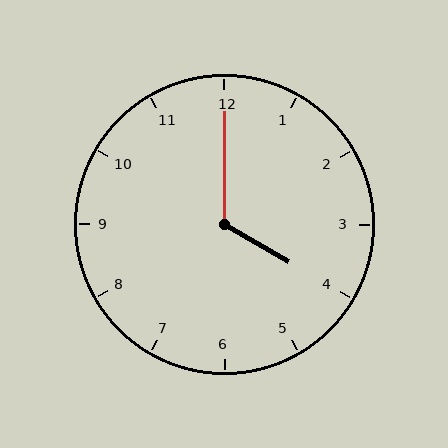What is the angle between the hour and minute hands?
Approximately 120 degrees.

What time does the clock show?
4:00.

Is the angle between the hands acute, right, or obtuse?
It is obtuse.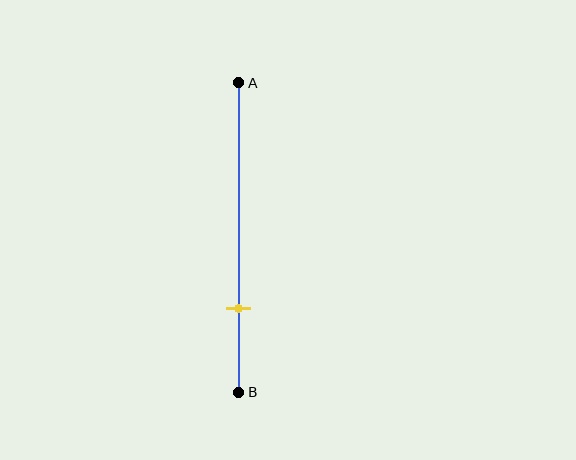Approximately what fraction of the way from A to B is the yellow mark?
The yellow mark is approximately 75% of the way from A to B.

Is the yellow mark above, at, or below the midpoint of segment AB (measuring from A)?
The yellow mark is below the midpoint of segment AB.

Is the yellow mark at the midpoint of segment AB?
No, the mark is at about 75% from A, not at the 50% midpoint.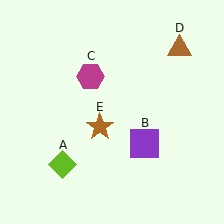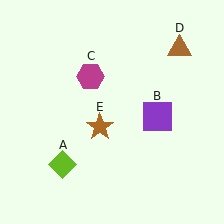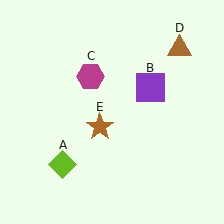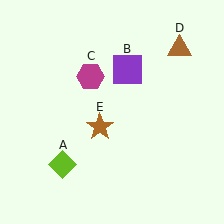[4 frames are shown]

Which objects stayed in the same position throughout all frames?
Lime diamond (object A) and magenta hexagon (object C) and brown triangle (object D) and brown star (object E) remained stationary.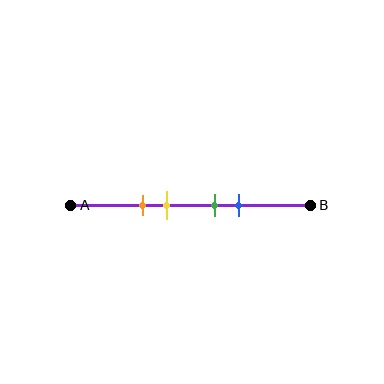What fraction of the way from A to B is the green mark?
The green mark is approximately 60% (0.6) of the way from A to B.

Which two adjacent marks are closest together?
The green and blue marks are the closest adjacent pair.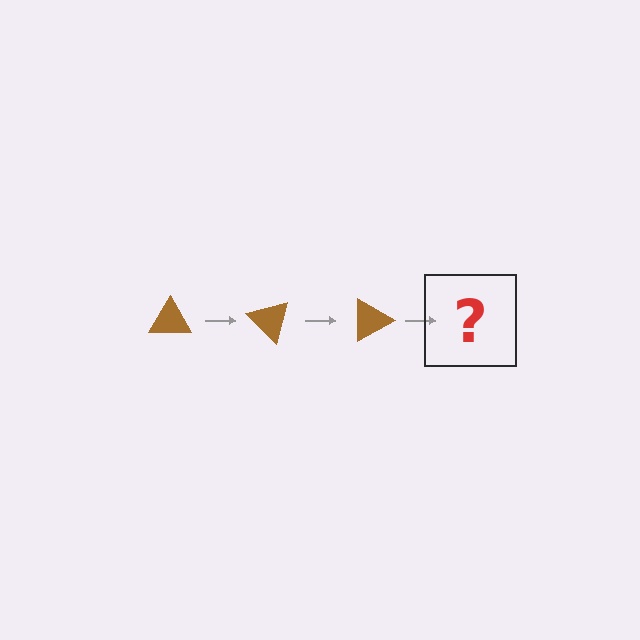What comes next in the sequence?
The next element should be a brown triangle rotated 135 degrees.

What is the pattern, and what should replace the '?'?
The pattern is that the triangle rotates 45 degrees each step. The '?' should be a brown triangle rotated 135 degrees.